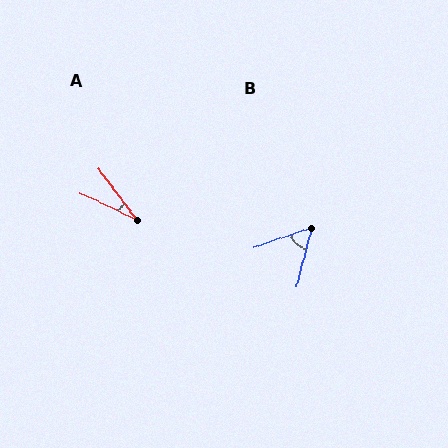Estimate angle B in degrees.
Approximately 57 degrees.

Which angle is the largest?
B, at approximately 57 degrees.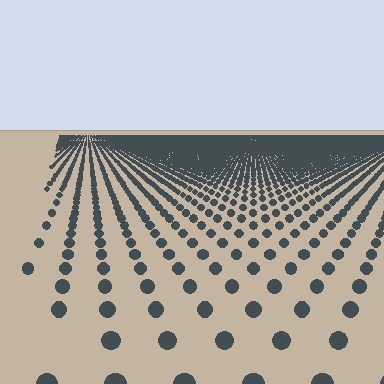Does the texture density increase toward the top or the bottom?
Density increases toward the top.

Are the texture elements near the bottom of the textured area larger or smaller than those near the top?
Larger. Near the bottom, elements are closer to the viewer and appear at a bigger on-screen size.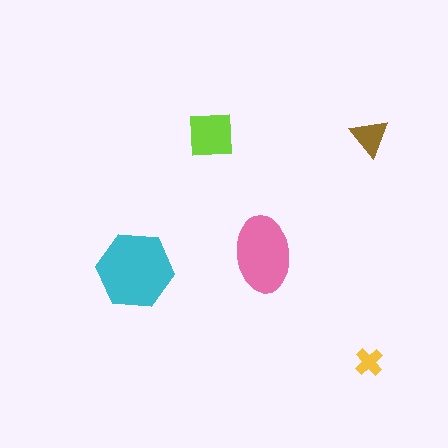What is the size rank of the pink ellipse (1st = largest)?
2nd.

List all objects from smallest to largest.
The yellow cross, the brown triangle, the lime square, the pink ellipse, the cyan hexagon.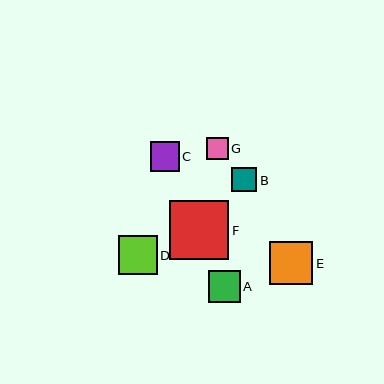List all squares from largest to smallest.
From largest to smallest: F, E, D, A, C, B, G.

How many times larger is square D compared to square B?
Square D is approximately 1.5 times the size of square B.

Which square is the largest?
Square F is the largest with a size of approximately 59 pixels.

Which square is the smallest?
Square G is the smallest with a size of approximately 21 pixels.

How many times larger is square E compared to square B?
Square E is approximately 1.7 times the size of square B.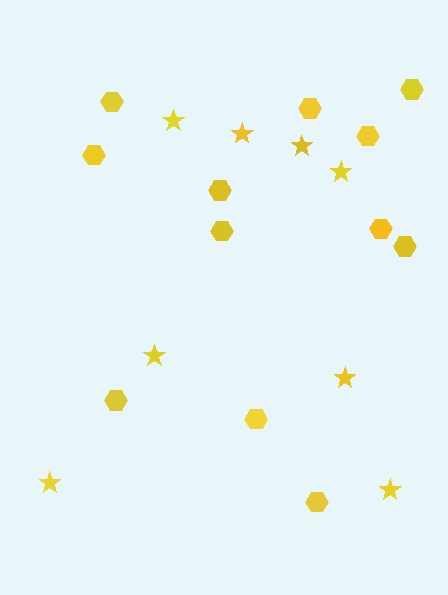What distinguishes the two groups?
There are 2 groups: one group of hexagons (12) and one group of stars (8).